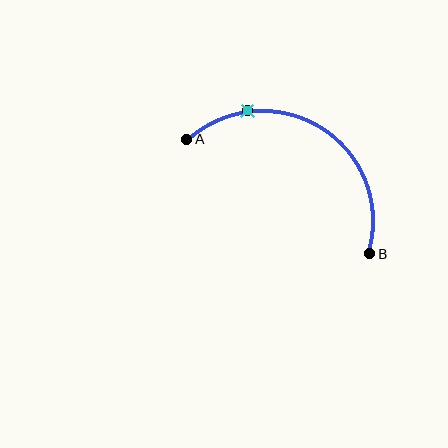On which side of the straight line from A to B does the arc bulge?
The arc bulges above the straight line connecting A and B.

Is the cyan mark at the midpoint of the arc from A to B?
No. The cyan mark lies on the arc but is closer to endpoint A. The arc midpoint would be at the point on the curve equidistant along the arc from both A and B.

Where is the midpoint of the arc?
The arc midpoint is the point on the curve farthest from the straight line joining A and B. It sits above that line.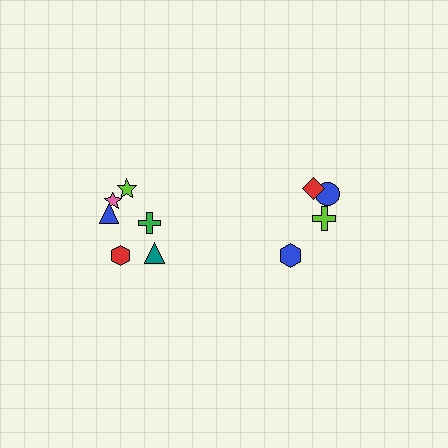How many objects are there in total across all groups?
There are 10 objects.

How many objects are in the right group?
There are 4 objects.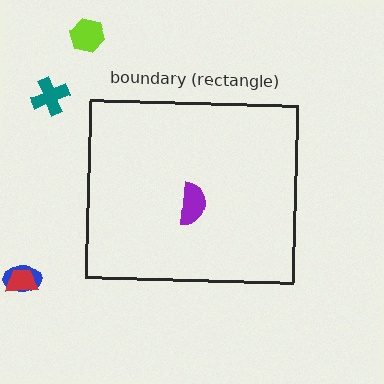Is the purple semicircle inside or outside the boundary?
Inside.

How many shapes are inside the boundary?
1 inside, 4 outside.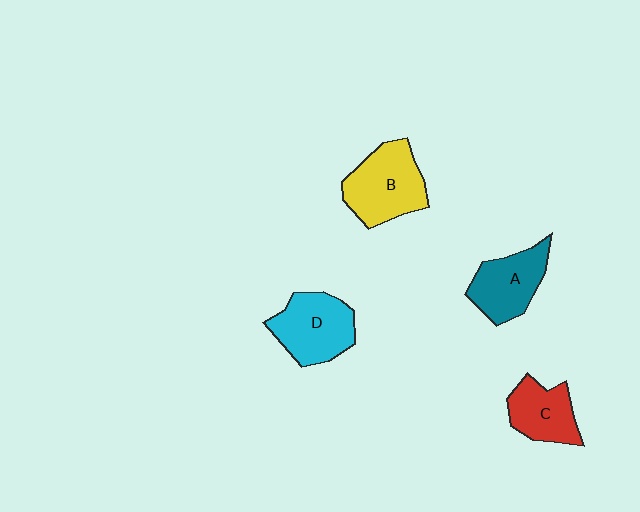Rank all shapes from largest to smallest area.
From largest to smallest: B (yellow), D (cyan), A (teal), C (red).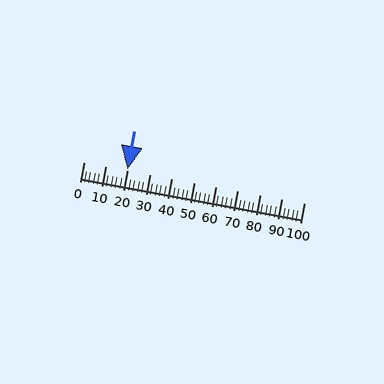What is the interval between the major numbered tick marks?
The major tick marks are spaced 10 units apart.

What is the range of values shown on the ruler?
The ruler shows values from 0 to 100.